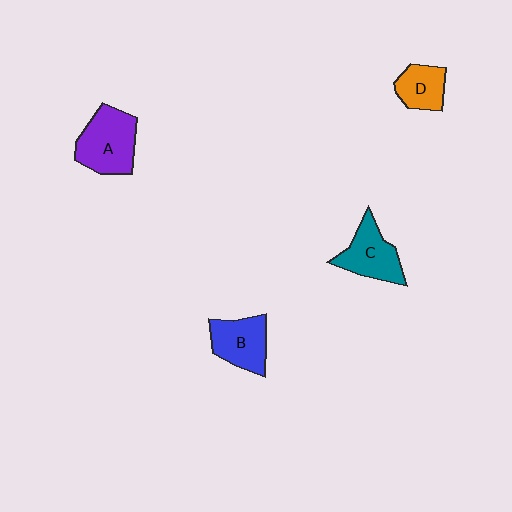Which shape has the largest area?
Shape A (purple).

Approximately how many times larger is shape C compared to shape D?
Approximately 1.4 times.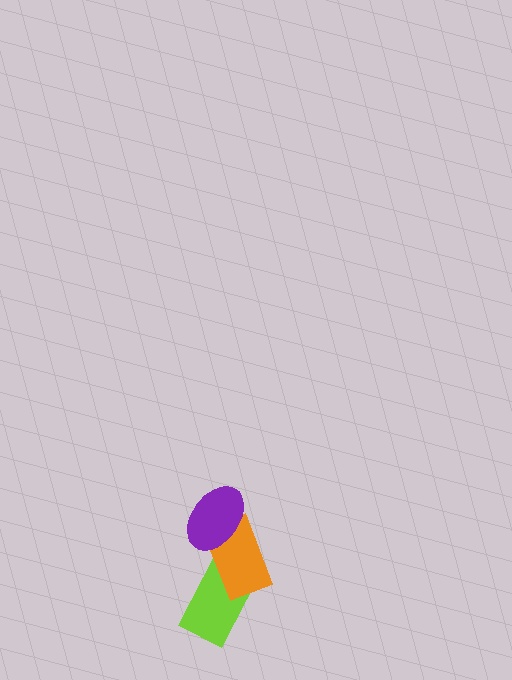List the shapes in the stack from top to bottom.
From top to bottom: the purple ellipse, the orange rectangle, the lime rectangle.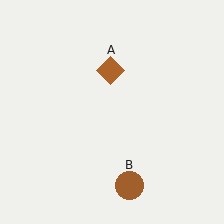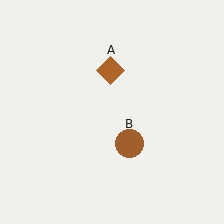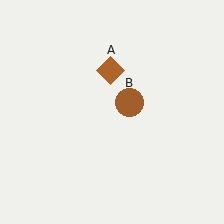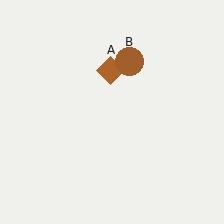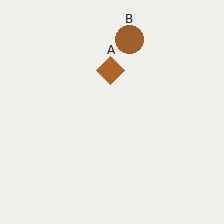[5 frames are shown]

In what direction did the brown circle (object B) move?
The brown circle (object B) moved up.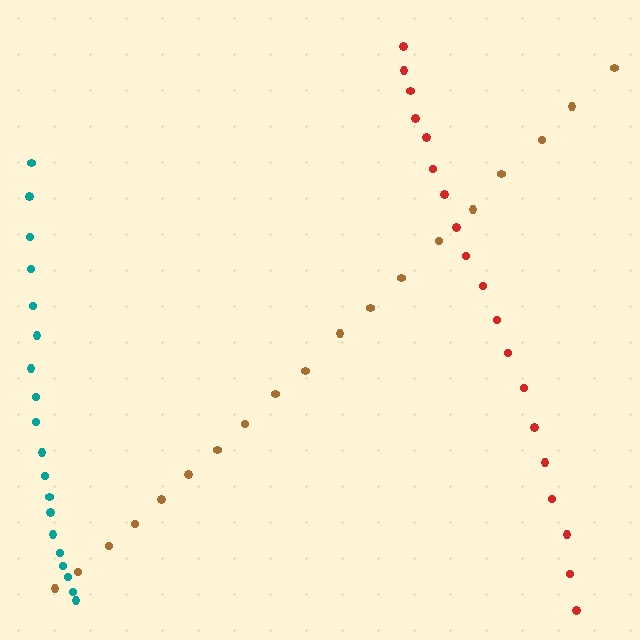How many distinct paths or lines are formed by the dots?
There are 3 distinct paths.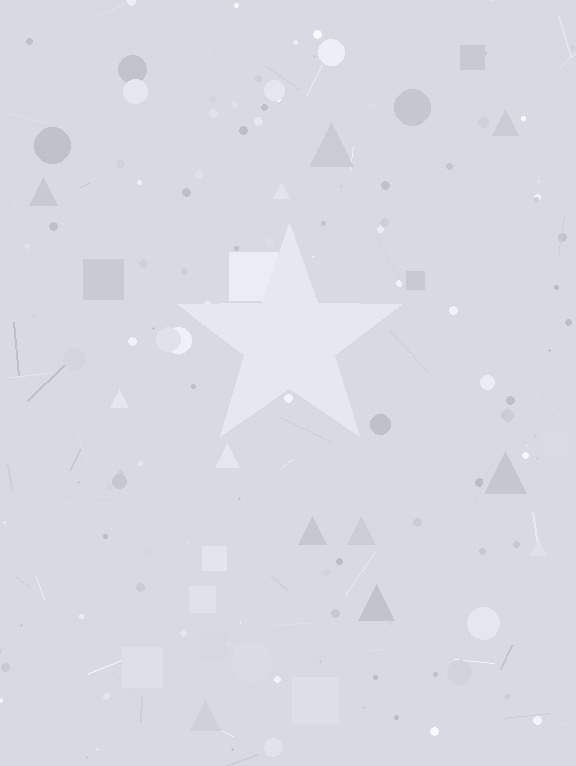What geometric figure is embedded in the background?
A star is embedded in the background.